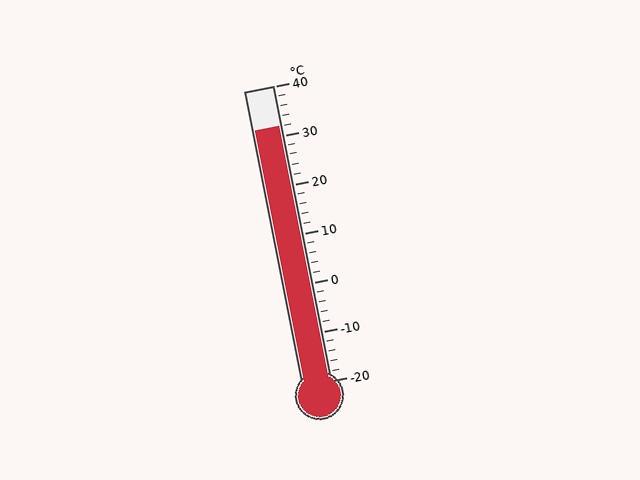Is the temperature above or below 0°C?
The temperature is above 0°C.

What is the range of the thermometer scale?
The thermometer scale ranges from -20°C to 40°C.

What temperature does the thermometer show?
The thermometer shows approximately 32°C.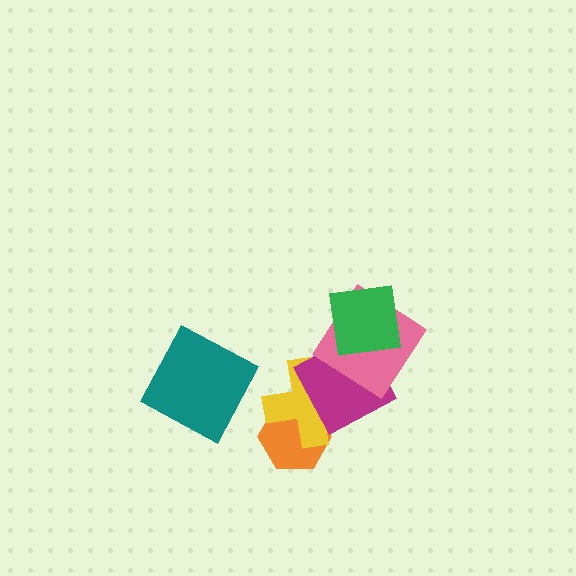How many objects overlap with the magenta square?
3 objects overlap with the magenta square.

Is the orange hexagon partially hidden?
Yes, it is partially covered by another shape.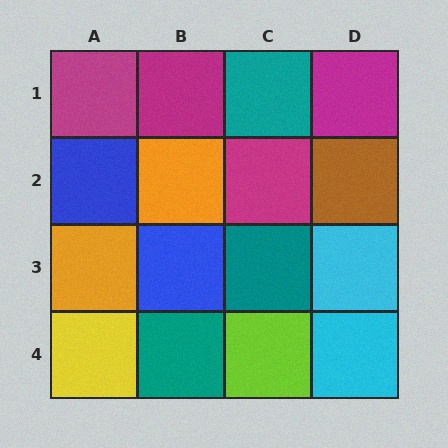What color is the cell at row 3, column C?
Teal.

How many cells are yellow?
1 cell is yellow.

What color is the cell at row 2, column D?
Brown.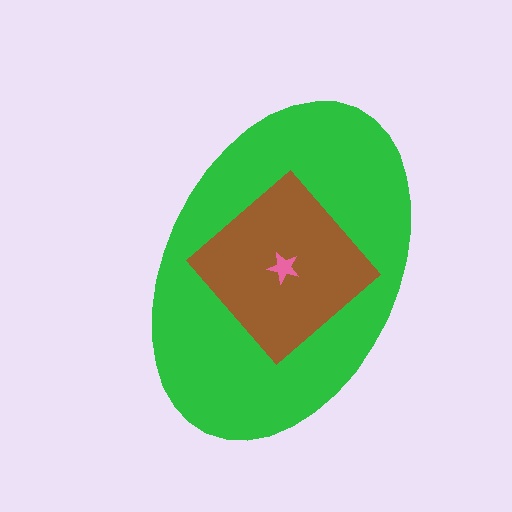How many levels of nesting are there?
3.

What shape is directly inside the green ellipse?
The brown diamond.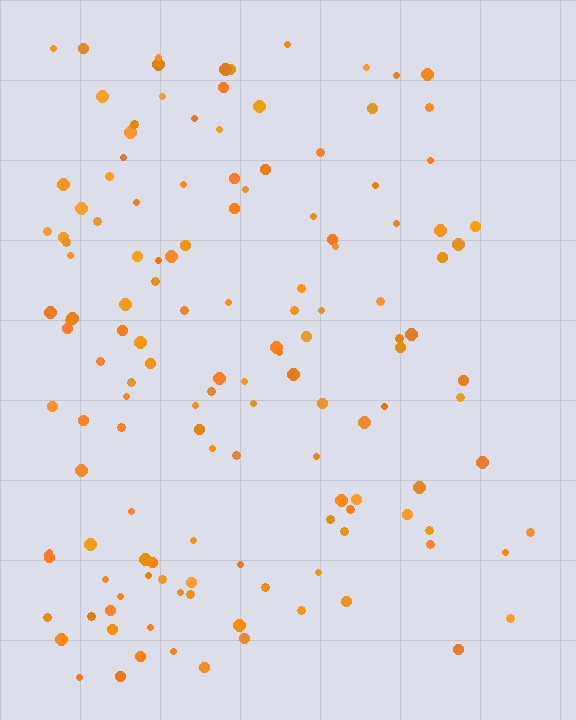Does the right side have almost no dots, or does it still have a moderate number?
Still a moderate number, just noticeably fewer than the left.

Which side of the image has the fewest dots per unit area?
The right.